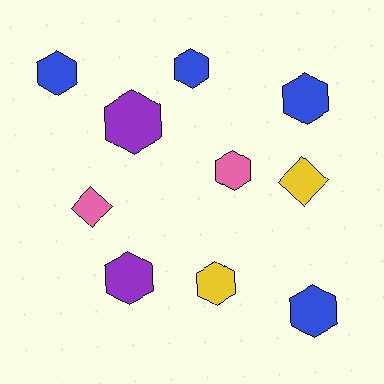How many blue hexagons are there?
There are 4 blue hexagons.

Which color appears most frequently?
Blue, with 4 objects.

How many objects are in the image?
There are 10 objects.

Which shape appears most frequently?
Hexagon, with 8 objects.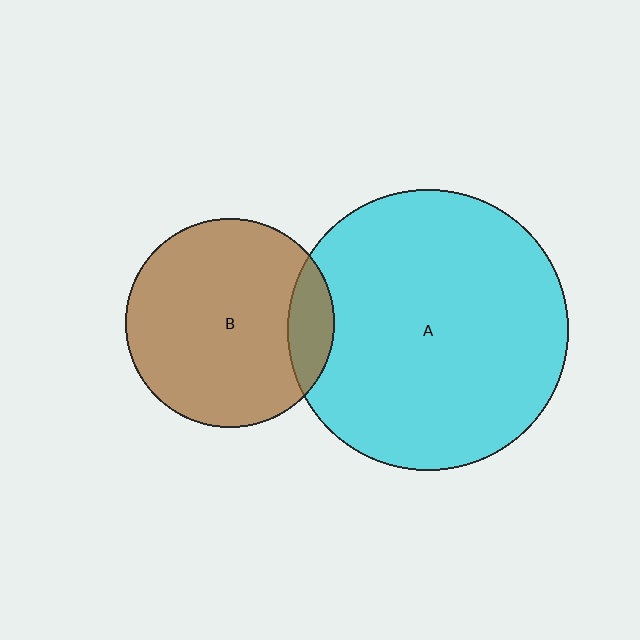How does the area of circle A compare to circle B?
Approximately 1.8 times.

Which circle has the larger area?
Circle A (cyan).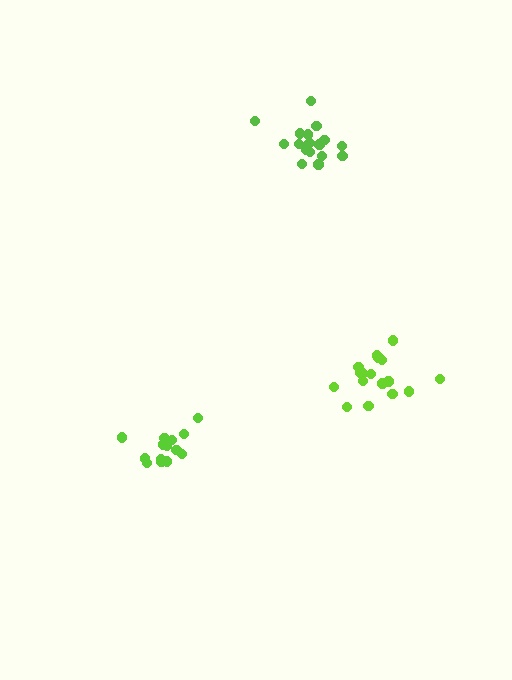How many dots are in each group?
Group 1: 14 dots, Group 2: 18 dots, Group 3: 17 dots (49 total).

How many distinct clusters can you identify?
There are 3 distinct clusters.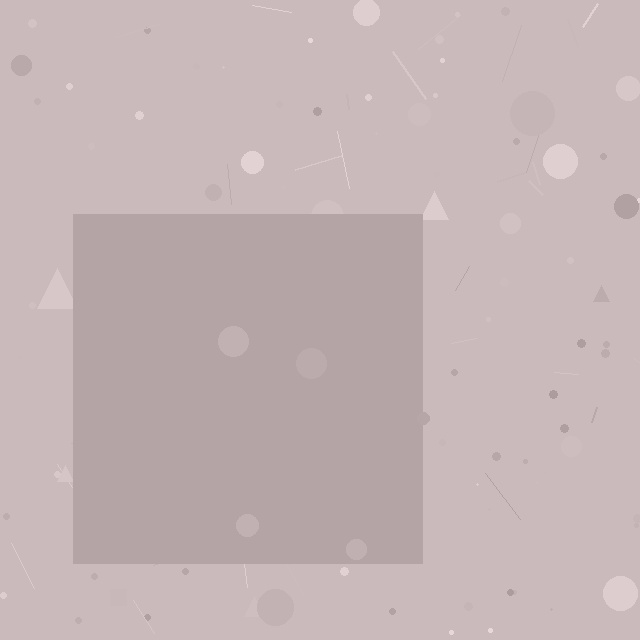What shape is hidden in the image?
A square is hidden in the image.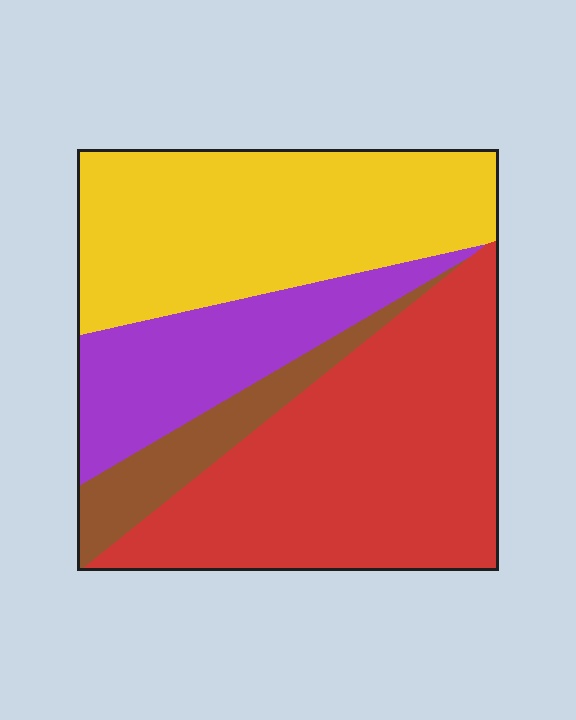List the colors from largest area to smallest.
From largest to smallest: red, yellow, purple, brown.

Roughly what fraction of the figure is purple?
Purple takes up about one sixth (1/6) of the figure.